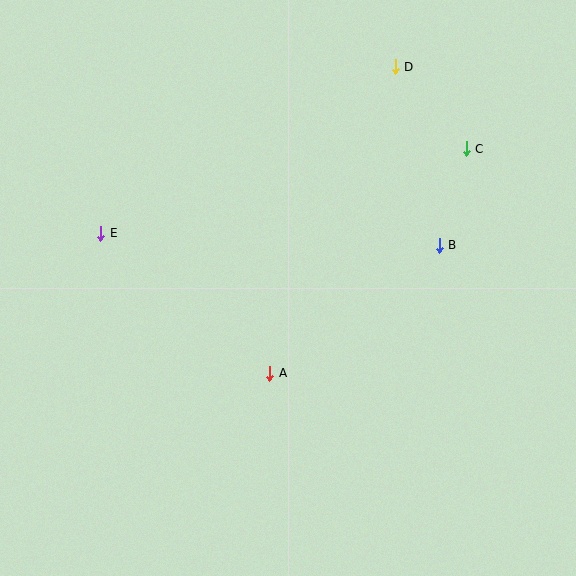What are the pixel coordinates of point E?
Point E is at (101, 233).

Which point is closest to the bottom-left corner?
Point A is closest to the bottom-left corner.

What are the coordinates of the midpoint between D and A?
The midpoint between D and A is at (333, 220).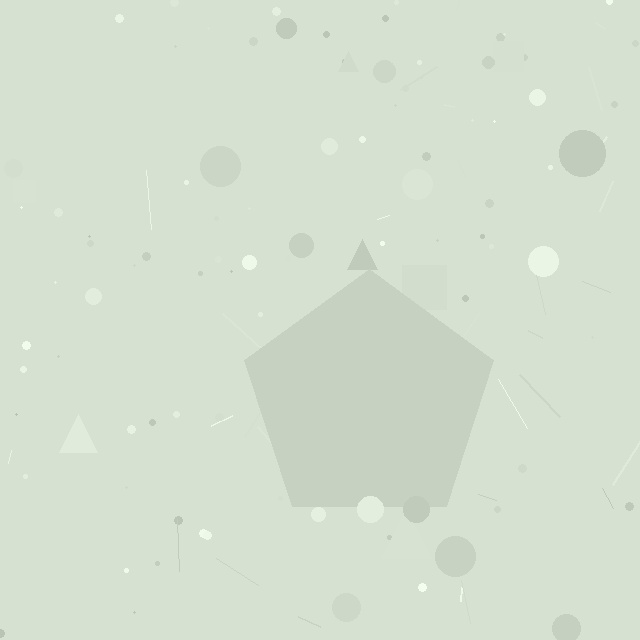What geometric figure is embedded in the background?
A pentagon is embedded in the background.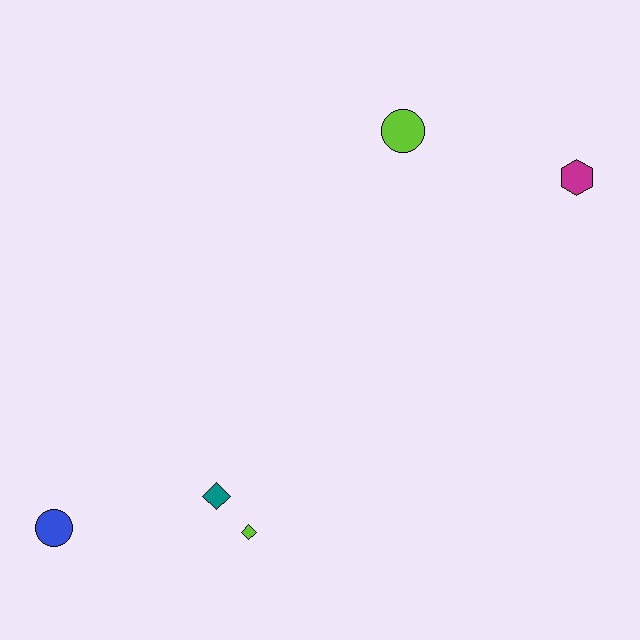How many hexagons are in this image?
There is 1 hexagon.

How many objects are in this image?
There are 5 objects.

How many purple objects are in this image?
There are no purple objects.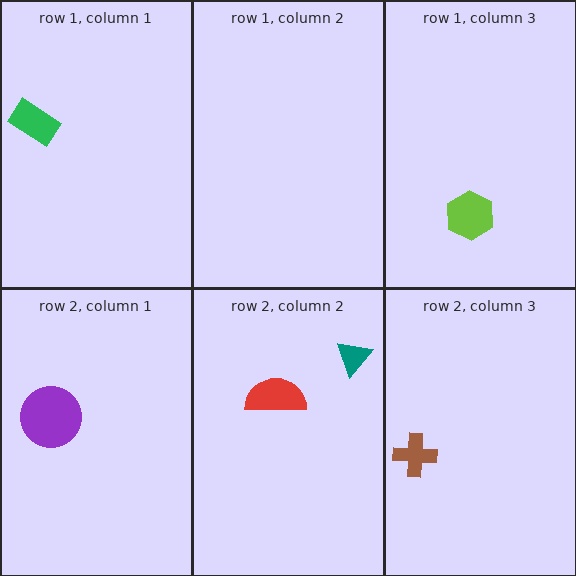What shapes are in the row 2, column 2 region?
The red semicircle, the teal triangle.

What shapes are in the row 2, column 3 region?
The brown cross.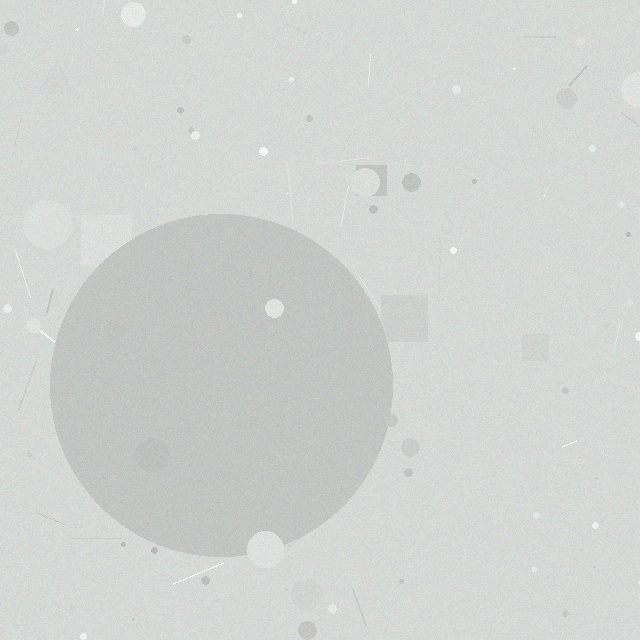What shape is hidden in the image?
A circle is hidden in the image.